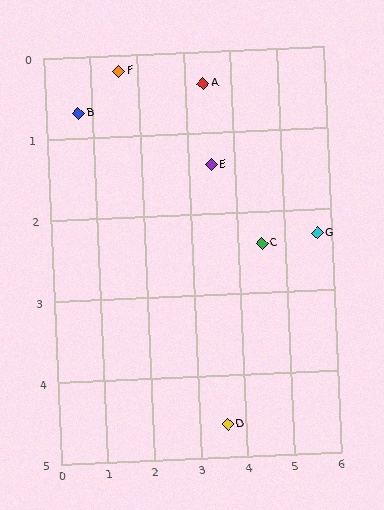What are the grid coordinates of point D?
Point D is at approximately (3.6, 4.6).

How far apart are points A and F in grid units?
Points A and F are about 1.8 grid units apart.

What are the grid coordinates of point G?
Point G is at approximately (5.7, 2.3).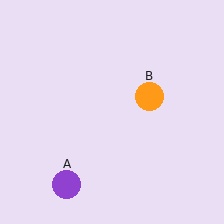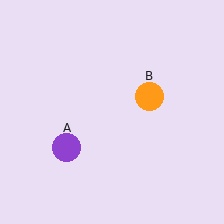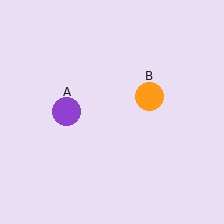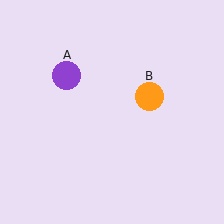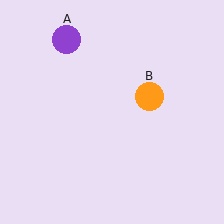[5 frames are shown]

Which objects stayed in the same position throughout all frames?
Orange circle (object B) remained stationary.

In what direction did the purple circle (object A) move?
The purple circle (object A) moved up.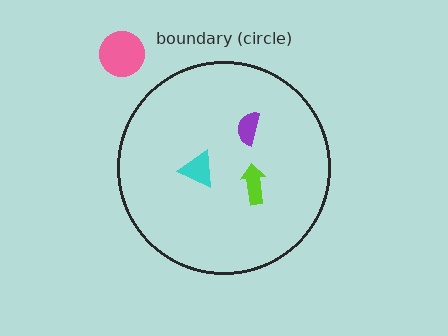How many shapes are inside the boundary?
3 inside, 1 outside.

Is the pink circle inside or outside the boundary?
Outside.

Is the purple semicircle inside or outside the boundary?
Inside.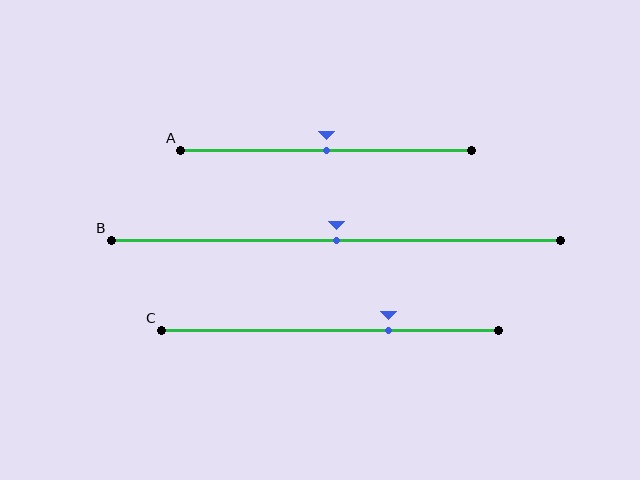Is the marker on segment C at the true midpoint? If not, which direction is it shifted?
No, the marker on segment C is shifted to the right by about 17% of the segment length.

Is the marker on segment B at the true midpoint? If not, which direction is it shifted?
Yes, the marker on segment B is at the true midpoint.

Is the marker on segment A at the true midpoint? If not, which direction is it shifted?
Yes, the marker on segment A is at the true midpoint.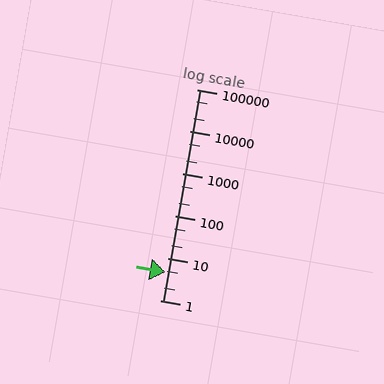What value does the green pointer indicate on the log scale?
The pointer indicates approximately 4.6.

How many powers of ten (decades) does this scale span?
The scale spans 5 decades, from 1 to 100000.